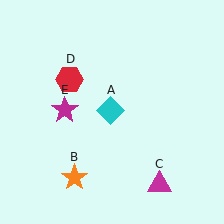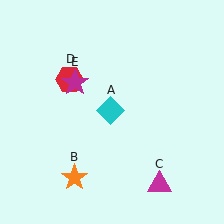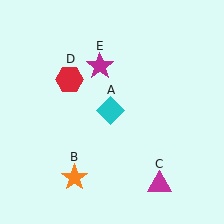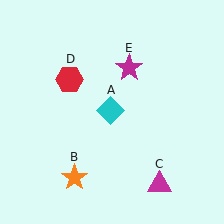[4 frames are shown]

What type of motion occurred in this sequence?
The magenta star (object E) rotated clockwise around the center of the scene.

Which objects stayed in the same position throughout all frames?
Cyan diamond (object A) and orange star (object B) and magenta triangle (object C) and red hexagon (object D) remained stationary.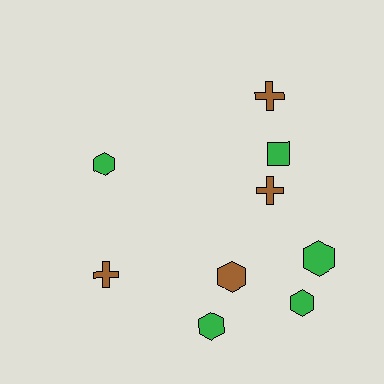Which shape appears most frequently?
Hexagon, with 5 objects.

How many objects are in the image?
There are 9 objects.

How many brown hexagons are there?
There is 1 brown hexagon.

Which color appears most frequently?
Green, with 5 objects.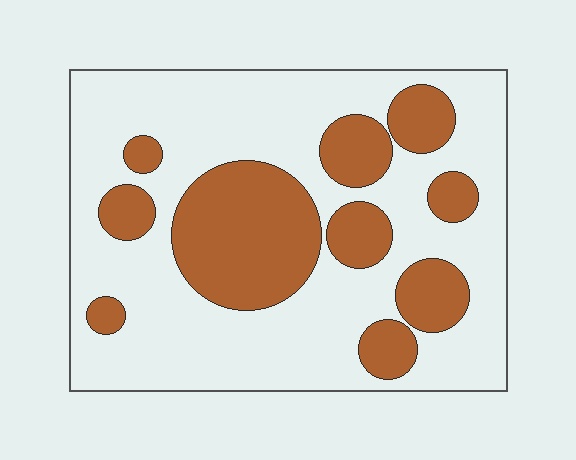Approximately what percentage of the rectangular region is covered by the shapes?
Approximately 30%.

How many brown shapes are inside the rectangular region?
10.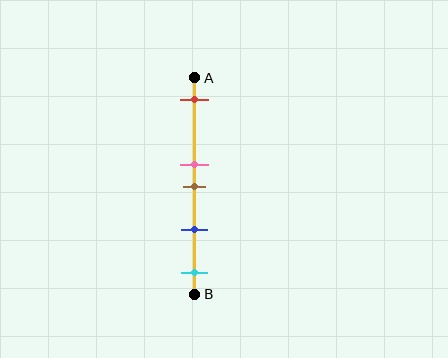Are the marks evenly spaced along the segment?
No, the marks are not evenly spaced.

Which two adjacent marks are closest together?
The pink and brown marks are the closest adjacent pair.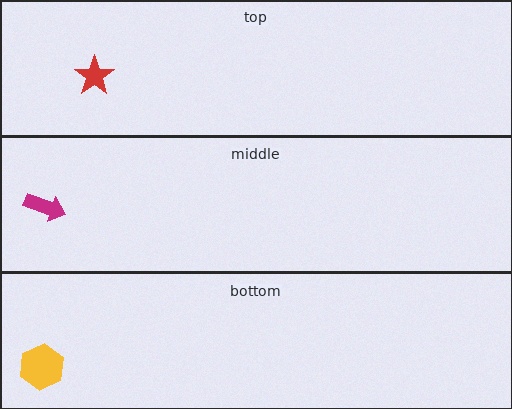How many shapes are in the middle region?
1.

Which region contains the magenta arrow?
The middle region.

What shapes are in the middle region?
The magenta arrow.